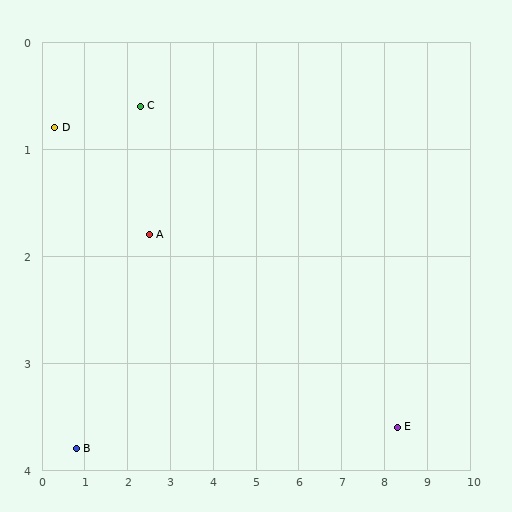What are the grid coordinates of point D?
Point D is at approximately (0.3, 0.8).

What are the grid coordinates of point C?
Point C is at approximately (2.3, 0.6).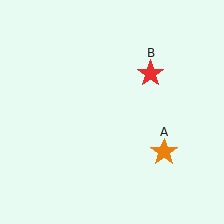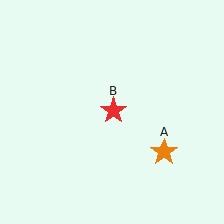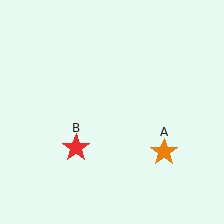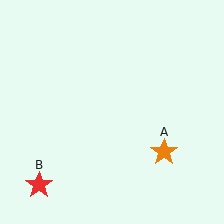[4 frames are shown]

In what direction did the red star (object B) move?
The red star (object B) moved down and to the left.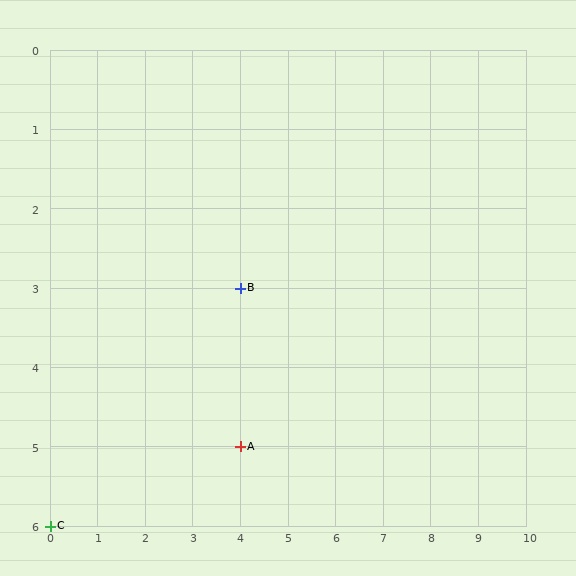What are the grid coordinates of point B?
Point B is at grid coordinates (4, 3).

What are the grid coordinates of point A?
Point A is at grid coordinates (4, 5).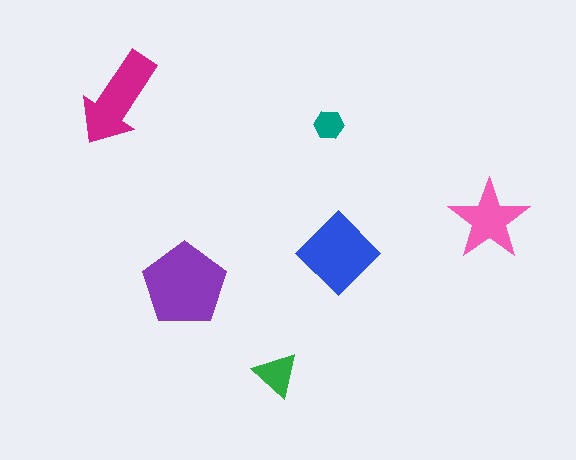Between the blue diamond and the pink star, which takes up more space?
The blue diamond.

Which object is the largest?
The purple pentagon.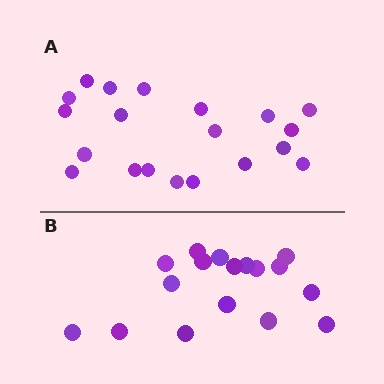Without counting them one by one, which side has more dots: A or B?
Region A (the top region) has more dots.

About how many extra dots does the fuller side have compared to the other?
Region A has just a few more — roughly 2 or 3 more dots than region B.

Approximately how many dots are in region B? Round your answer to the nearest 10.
About 20 dots. (The exact count is 17, which rounds to 20.)